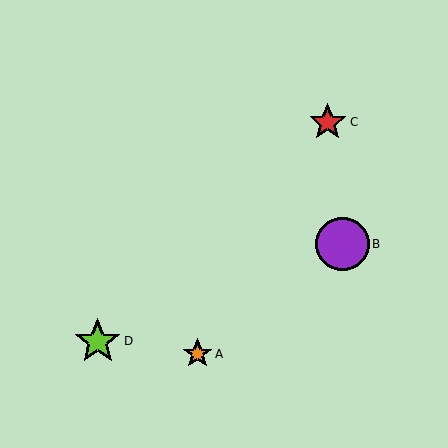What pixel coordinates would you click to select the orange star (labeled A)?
Click at (198, 354) to select the orange star A.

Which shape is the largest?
The purple circle (labeled B) is the largest.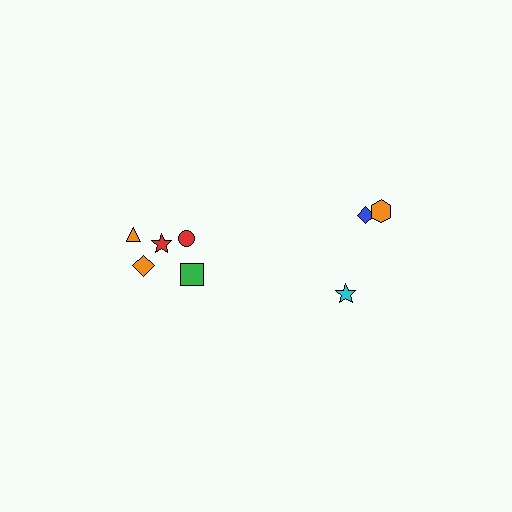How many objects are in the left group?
There are 5 objects.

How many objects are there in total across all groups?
There are 8 objects.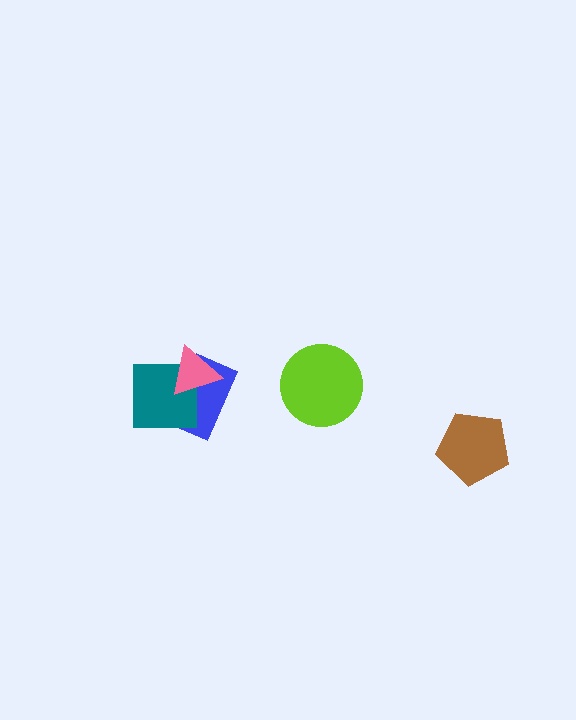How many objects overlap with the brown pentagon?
0 objects overlap with the brown pentagon.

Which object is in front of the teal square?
The pink triangle is in front of the teal square.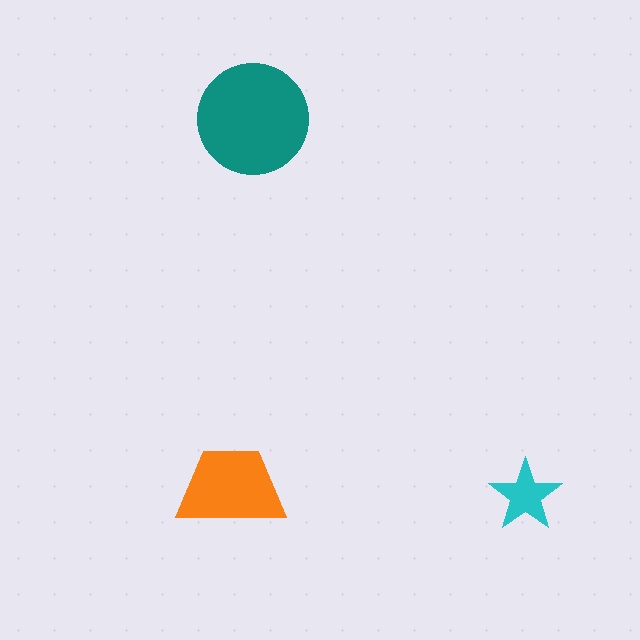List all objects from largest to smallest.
The teal circle, the orange trapezoid, the cyan star.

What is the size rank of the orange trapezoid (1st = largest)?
2nd.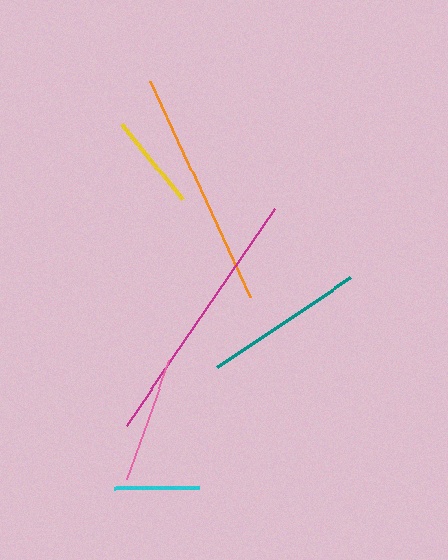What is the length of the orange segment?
The orange segment is approximately 237 pixels long.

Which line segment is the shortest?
The cyan line is the shortest at approximately 85 pixels.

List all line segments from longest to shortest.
From longest to shortest: magenta, orange, teal, pink, yellow, cyan.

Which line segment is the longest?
The magenta line is the longest at approximately 264 pixels.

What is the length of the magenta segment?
The magenta segment is approximately 264 pixels long.